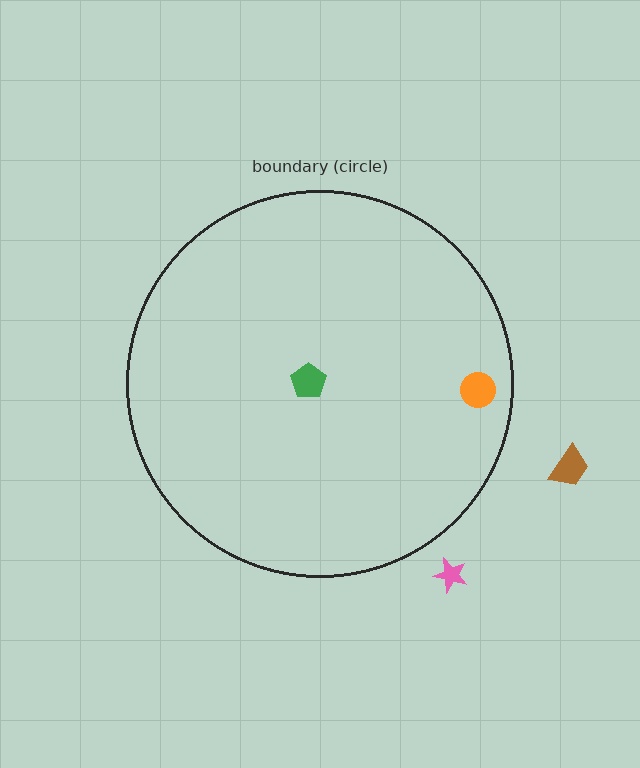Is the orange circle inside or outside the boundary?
Inside.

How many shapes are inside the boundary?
2 inside, 2 outside.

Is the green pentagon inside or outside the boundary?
Inside.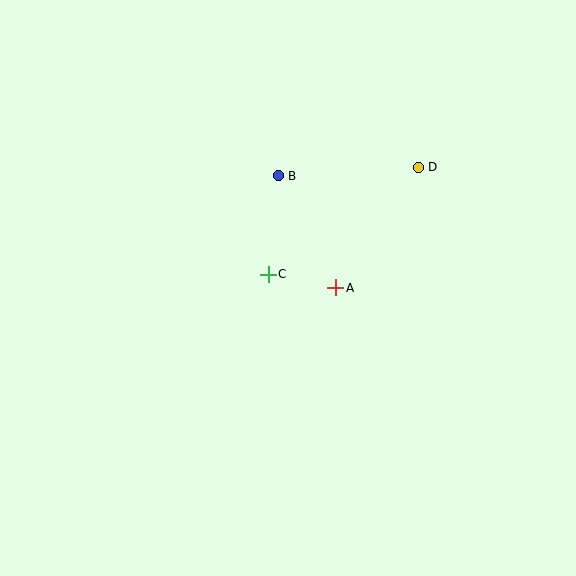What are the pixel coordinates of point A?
Point A is at (336, 288).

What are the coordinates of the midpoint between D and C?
The midpoint between D and C is at (343, 221).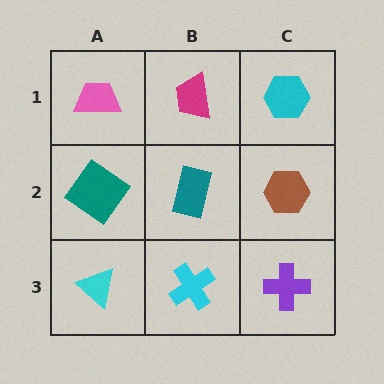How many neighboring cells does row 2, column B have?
4.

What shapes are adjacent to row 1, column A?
A teal diamond (row 2, column A), a magenta trapezoid (row 1, column B).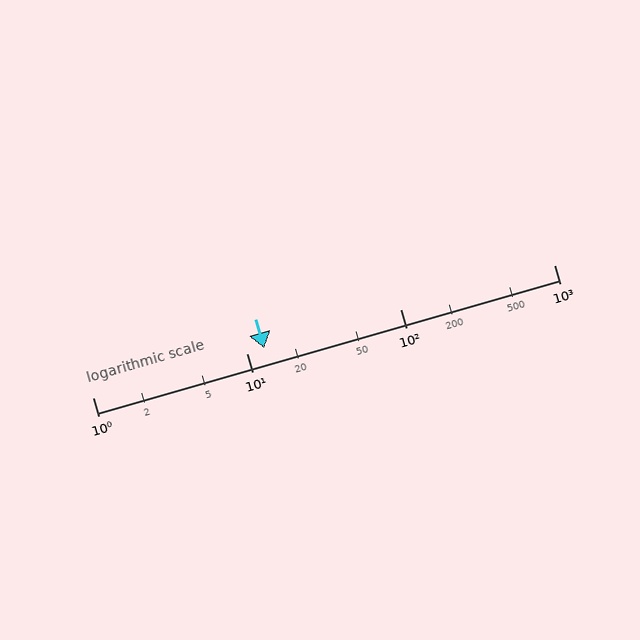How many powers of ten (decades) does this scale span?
The scale spans 3 decades, from 1 to 1000.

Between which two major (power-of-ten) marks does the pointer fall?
The pointer is between 10 and 100.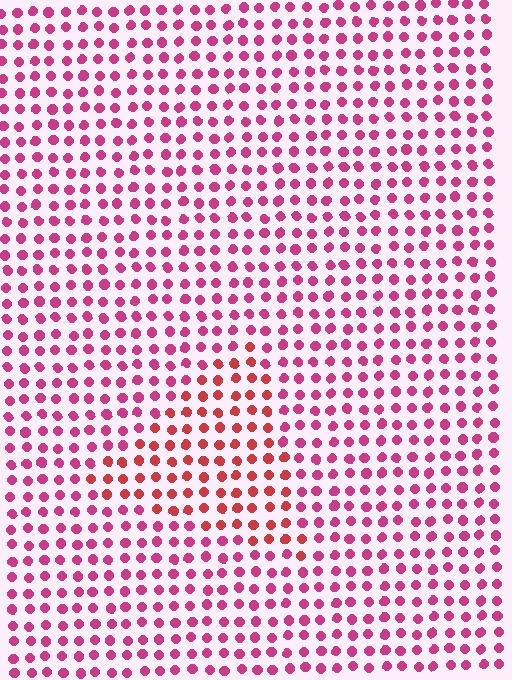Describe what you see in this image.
The image is filled with small magenta elements in a uniform arrangement. A triangle-shaped region is visible where the elements are tinted to a slightly different hue, forming a subtle color boundary.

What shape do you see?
I see a triangle.